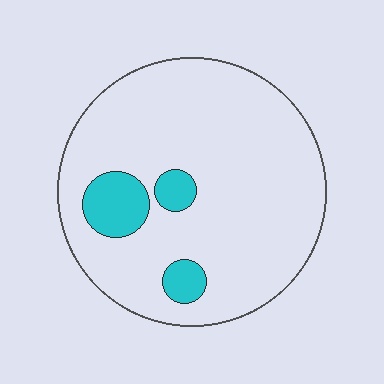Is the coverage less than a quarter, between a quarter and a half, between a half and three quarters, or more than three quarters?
Less than a quarter.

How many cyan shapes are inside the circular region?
3.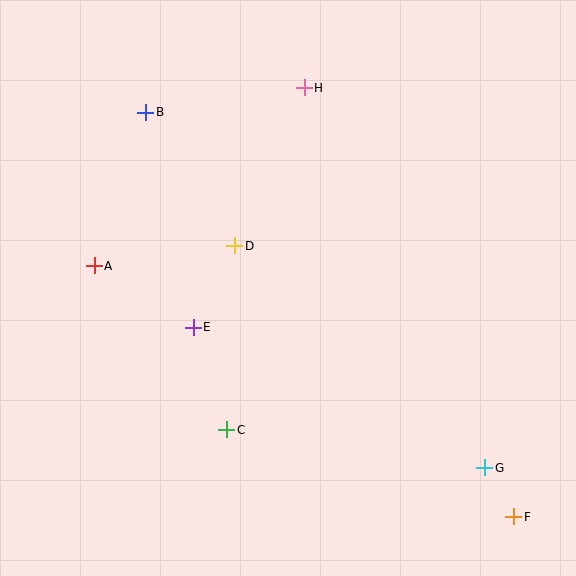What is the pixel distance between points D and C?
The distance between D and C is 184 pixels.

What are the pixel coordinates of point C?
Point C is at (227, 430).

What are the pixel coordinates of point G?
Point G is at (485, 468).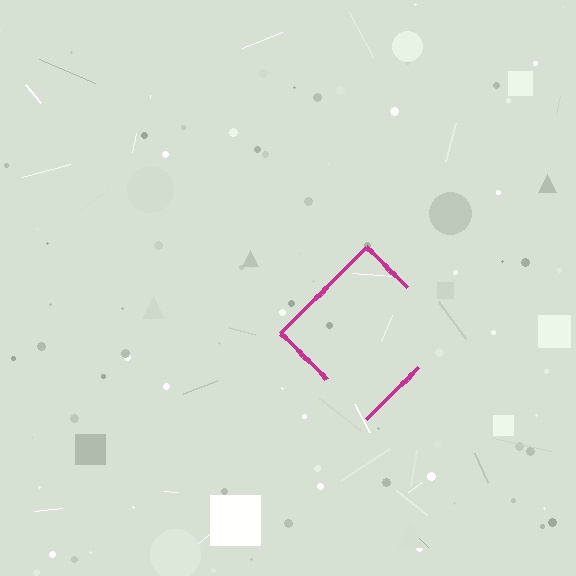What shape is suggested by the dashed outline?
The dashed outline suggests a diamond.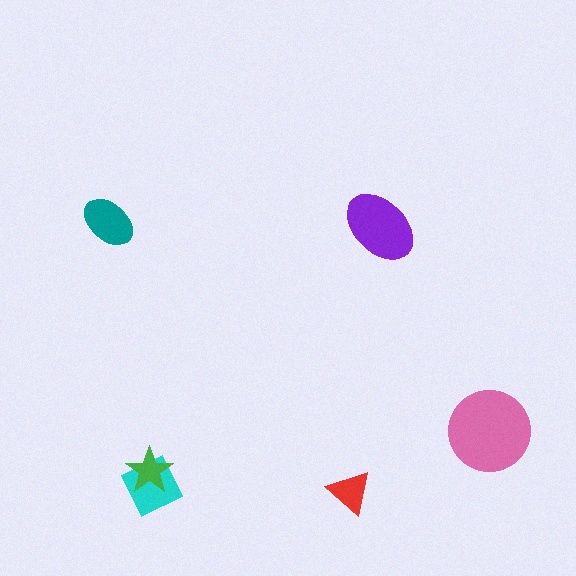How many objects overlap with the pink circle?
0 objects overlap with the pink circle.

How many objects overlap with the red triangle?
0 objects overlap with the red triangle.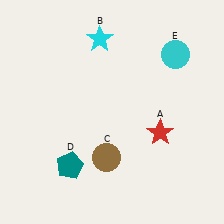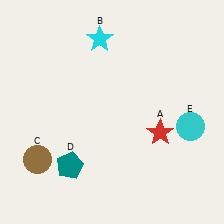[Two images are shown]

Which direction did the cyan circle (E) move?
The cyan circle (E) moved down.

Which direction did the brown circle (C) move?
The brown circle (C) moved left.